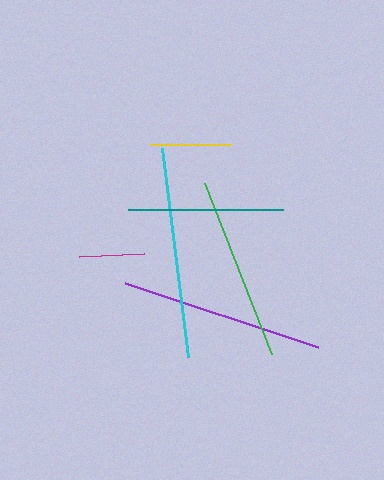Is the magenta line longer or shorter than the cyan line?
The cyan line is longer than the magenta line.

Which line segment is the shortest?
The magenta line is the shortest at approximately 65 pixels.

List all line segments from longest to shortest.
From longest to shortest: cyan, purple, green, teal, yellow, magenta.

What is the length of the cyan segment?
The cyan segment is approximately 210 pixels long.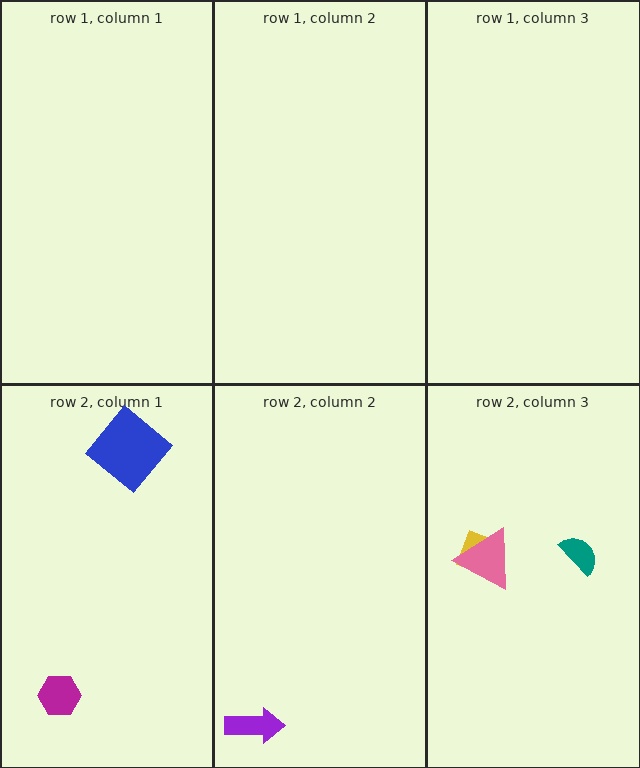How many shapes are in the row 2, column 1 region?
2.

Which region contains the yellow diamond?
The row 2, column 3 region.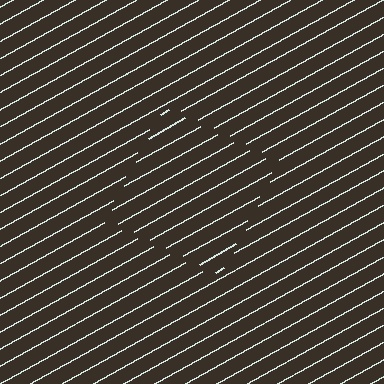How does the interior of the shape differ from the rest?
The interior of the shape contains the same grating, shifted by half a period — the contour is defined by the phase discontinuity where line-ends from the inner and outer gratings abut.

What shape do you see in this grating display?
An illusory square. The interior of the shape contains the same grating, shifted by half a period — the contour is defined by the phase discontinuity where line-ends from the inner and outer gratings abut.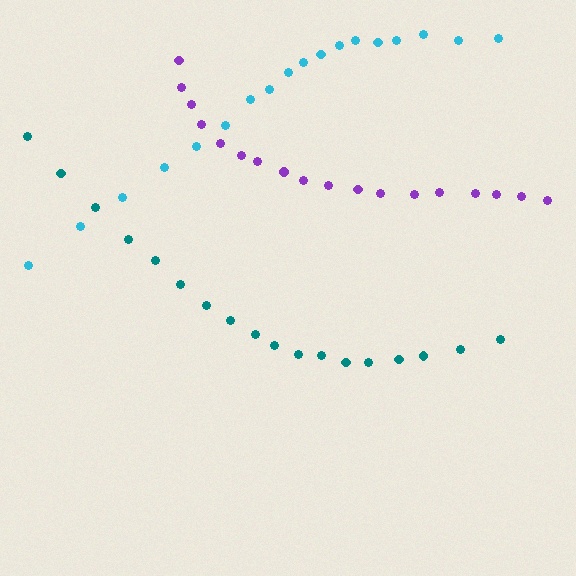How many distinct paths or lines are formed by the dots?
There are 3 distinct paths.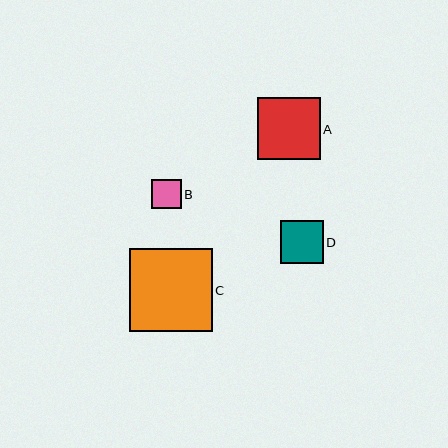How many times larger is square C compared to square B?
Square C is approximately 2.8 times the size of square B.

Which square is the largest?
Square C is the largest with a size of approximately 83 pixels.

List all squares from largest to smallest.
From largest to smallest: C, A, D, B.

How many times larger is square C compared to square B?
Square C is approximately 2.8 times the size of square B.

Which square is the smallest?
Square B is the smallest with a size of approximately 29 pixels.